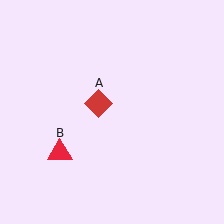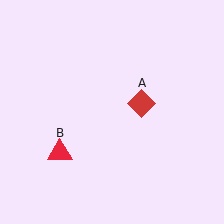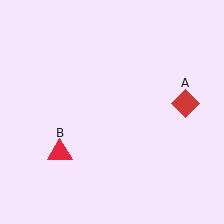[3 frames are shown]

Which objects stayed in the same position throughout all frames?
Red triangle (object B) remained stationary.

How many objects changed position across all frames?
1 object changed position: red diamond (object A).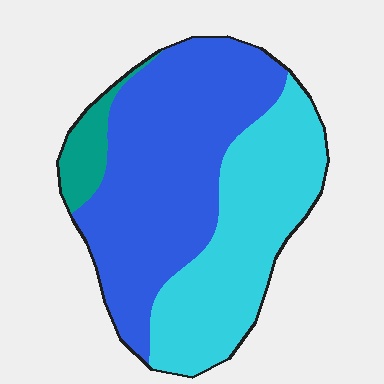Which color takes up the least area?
Teal, at roughly 5%.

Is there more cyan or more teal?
Cyan.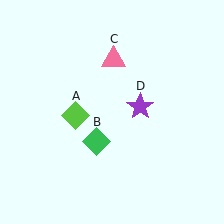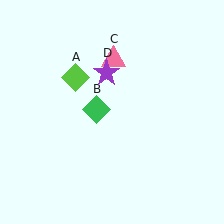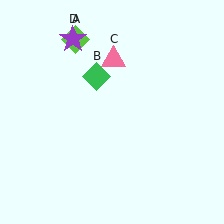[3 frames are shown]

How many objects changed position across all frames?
3 objects changed position: lime diamond (object A), green diamond (object B), purple star (object D).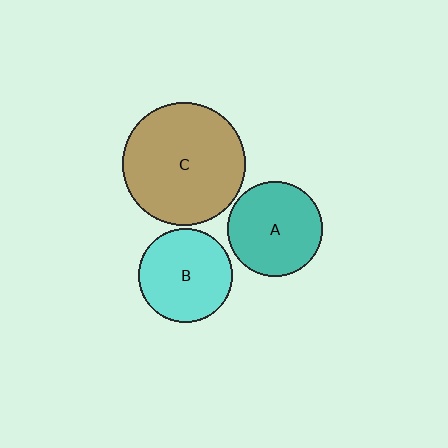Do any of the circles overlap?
No, none of the circles overlap.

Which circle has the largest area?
Circle C (brown).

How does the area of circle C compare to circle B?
Approximately 1.7 times.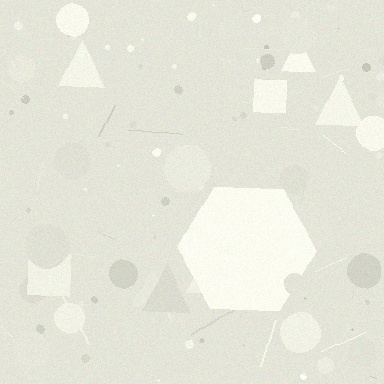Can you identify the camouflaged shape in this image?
The camouflaged shape is a hexagon.